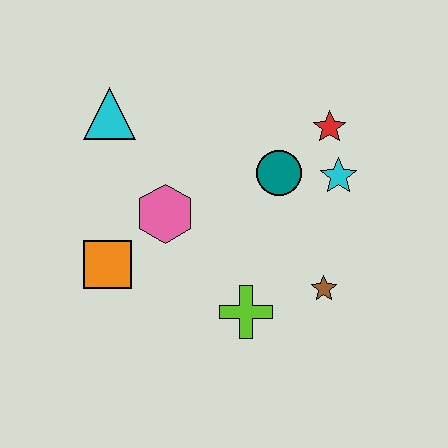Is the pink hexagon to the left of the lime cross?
Yes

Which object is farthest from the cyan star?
The orange square is farthest from the cyan star.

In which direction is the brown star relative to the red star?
The brown star is below the red star.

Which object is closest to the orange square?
The pink hexagon is closest to the orange square.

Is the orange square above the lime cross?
Yes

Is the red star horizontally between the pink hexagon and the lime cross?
No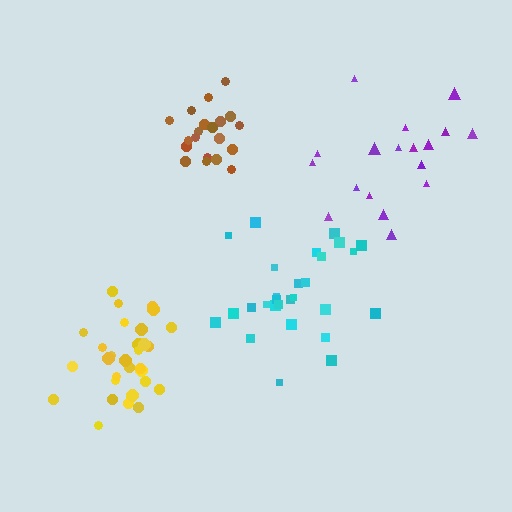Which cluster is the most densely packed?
Yellow.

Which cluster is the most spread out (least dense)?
Purple.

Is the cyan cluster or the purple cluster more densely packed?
Cyan.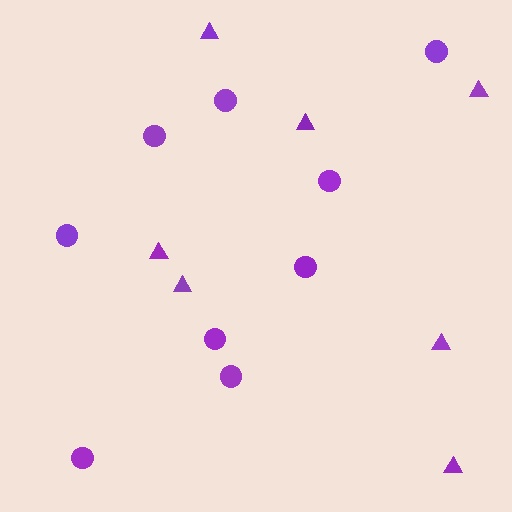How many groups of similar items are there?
There are 2 groups: one group of triangles (7) and one group of circles (9).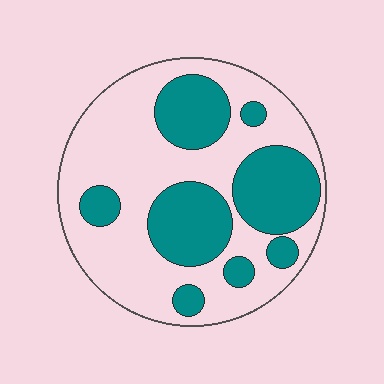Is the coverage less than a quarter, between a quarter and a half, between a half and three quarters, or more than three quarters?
Between a quarter and a half.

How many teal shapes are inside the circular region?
8.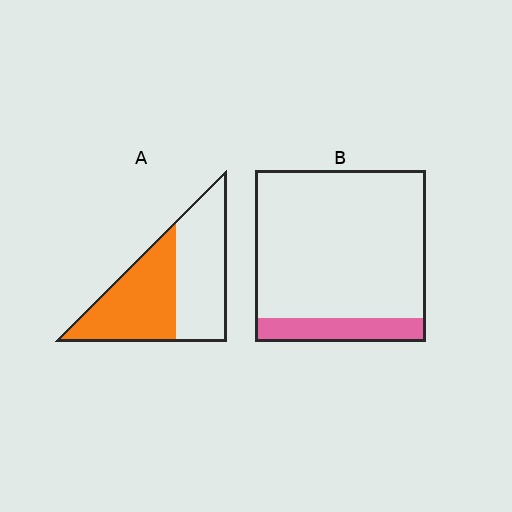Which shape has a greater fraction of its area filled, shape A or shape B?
Shape A.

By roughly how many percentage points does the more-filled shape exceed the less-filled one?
By roughly 35 percentage points (A over B).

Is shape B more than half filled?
No.